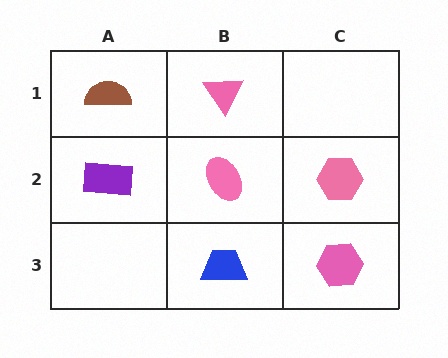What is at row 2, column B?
A pink ellipse.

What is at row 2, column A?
A purple rectangle.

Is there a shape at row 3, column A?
No, that cell is empty.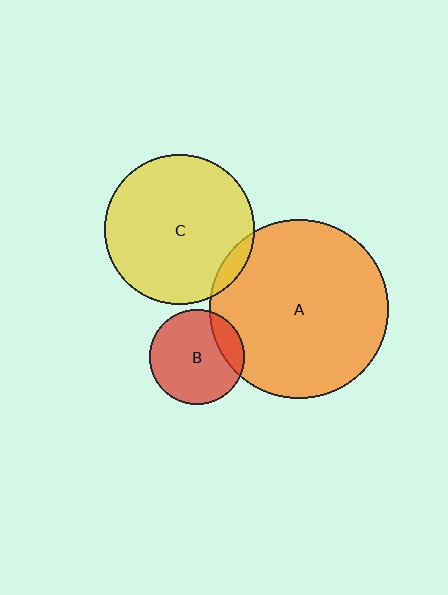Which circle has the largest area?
Circle A (orange).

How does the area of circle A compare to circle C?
Approximately 1.4 times.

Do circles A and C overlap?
Yes.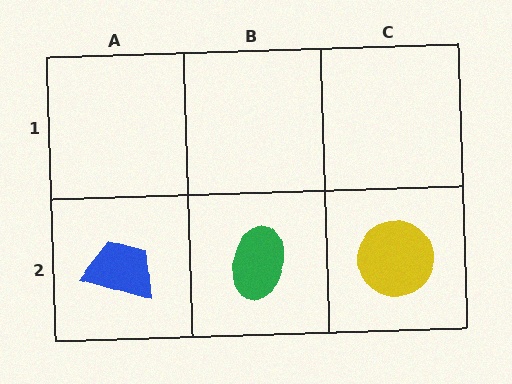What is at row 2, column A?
A blue trapezoid.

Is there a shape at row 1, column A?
No, that cell is empty.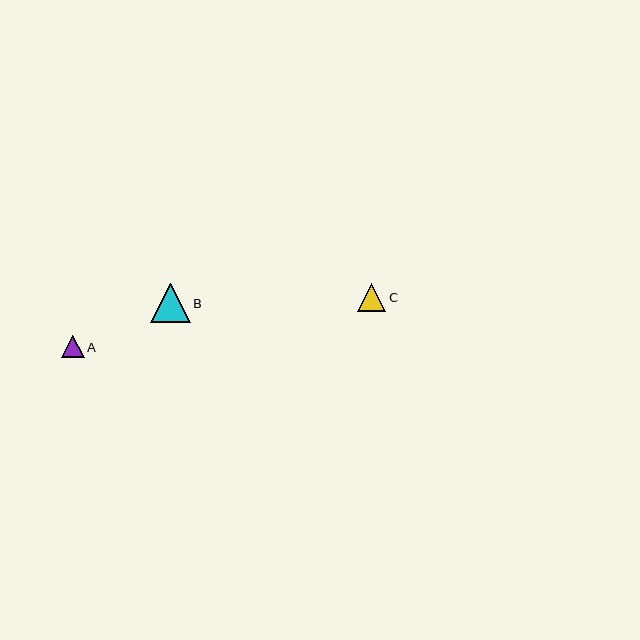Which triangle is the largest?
Triangle B is the largest with a size of approximately 39 pixels.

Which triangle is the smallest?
Triangle A is the smallest with a size of approximately 23 pixels.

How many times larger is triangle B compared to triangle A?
Triangle B is approximately 1.7 times the size of triangle A.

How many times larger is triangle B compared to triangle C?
Triangle B is approximately 1.4 times the size of triangle C.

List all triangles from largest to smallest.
From largest to smallest: B, C, A.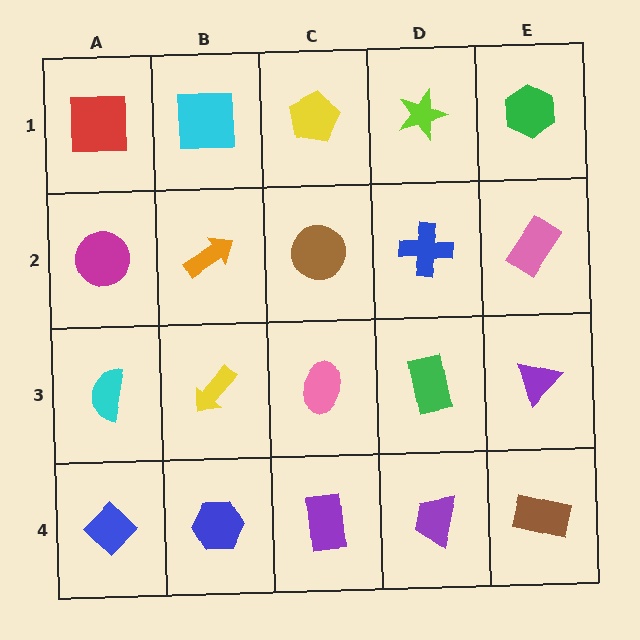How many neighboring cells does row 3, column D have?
4.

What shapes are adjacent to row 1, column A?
A magenta circle (row 2, column A), a cyan square (row 1, column B).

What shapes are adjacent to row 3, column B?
An orange arrow (row 2, column B), a blue hexagon (row 4, column B), a cyan semicircle (row 3, column A), a pink ellipse (row 3, column C).